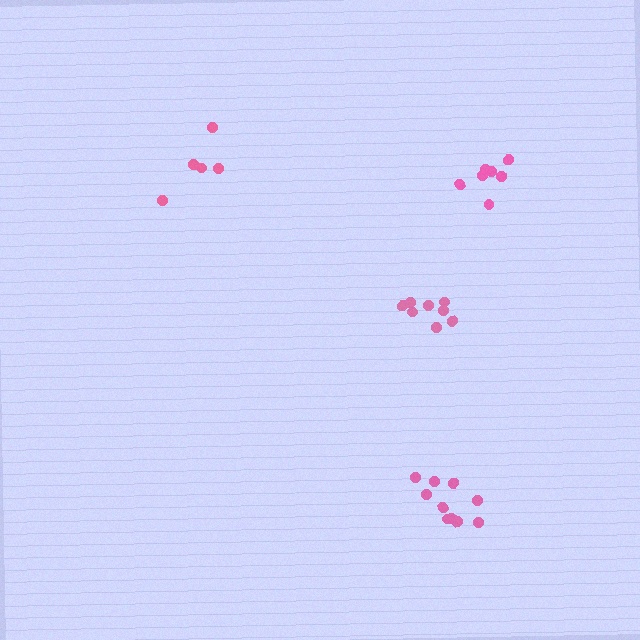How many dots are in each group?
Group 1: 8 dots, Group 2: 7 dots, Group 3: 5 dots, Group 4: 10 dots (30 total).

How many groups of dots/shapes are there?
There are 4 groups.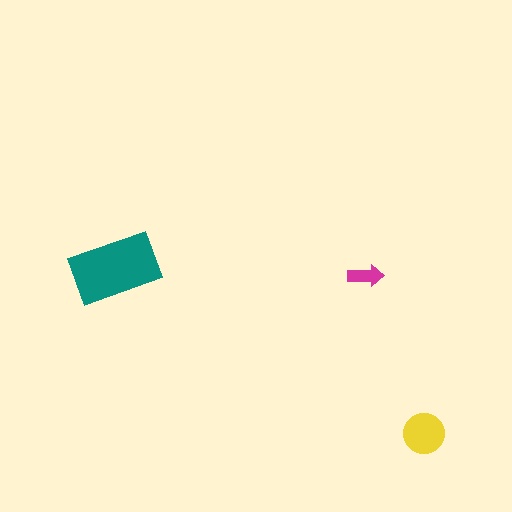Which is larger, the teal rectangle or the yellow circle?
The teal rectangle.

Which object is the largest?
The teal rectangle.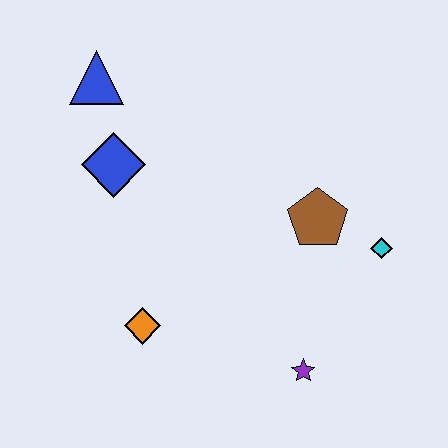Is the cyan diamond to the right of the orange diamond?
Yes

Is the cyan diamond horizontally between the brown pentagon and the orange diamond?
No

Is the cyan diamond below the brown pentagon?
Yes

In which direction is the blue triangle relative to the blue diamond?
The blue triangle is above the blue diamond.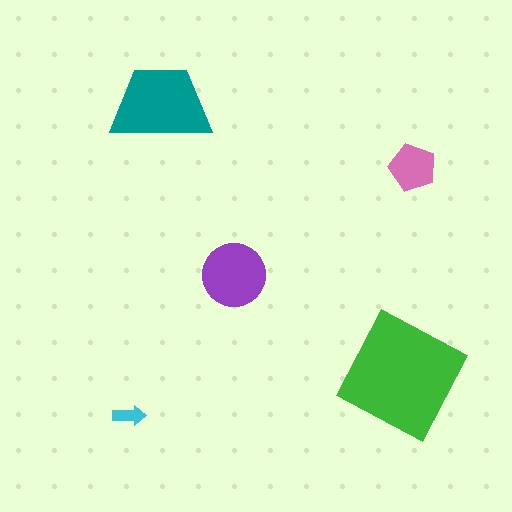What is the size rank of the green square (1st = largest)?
1st.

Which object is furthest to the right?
The pink pentagon is rightmost.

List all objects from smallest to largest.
The cyan arrow, the pink pentagon, the purple circle, the teal trapezoid, the green square.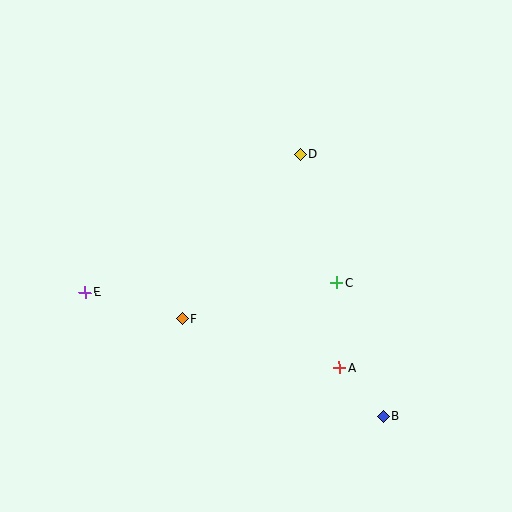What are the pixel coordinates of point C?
Point C is at (337, 283).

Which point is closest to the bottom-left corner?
Point E is closest to the bottom-left corner.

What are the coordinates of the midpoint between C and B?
The midpoint between C and B is at (360, 350).